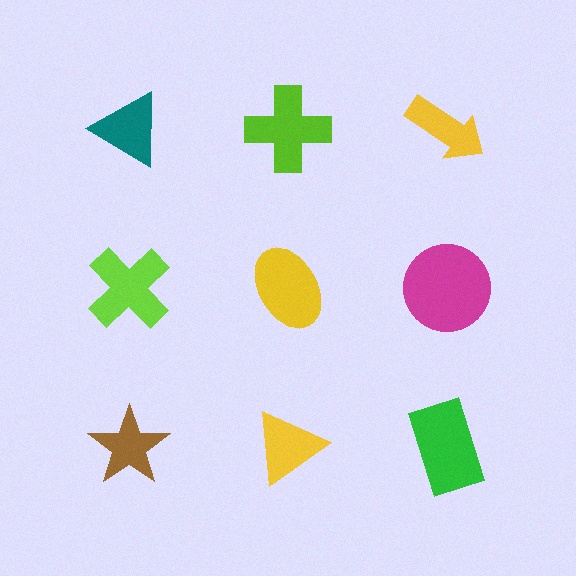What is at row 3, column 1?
A brown star.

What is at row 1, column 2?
A lime cross.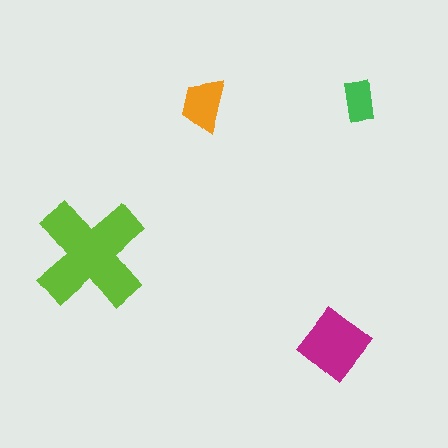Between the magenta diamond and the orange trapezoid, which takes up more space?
The magenta diamond.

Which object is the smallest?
The green rectangle.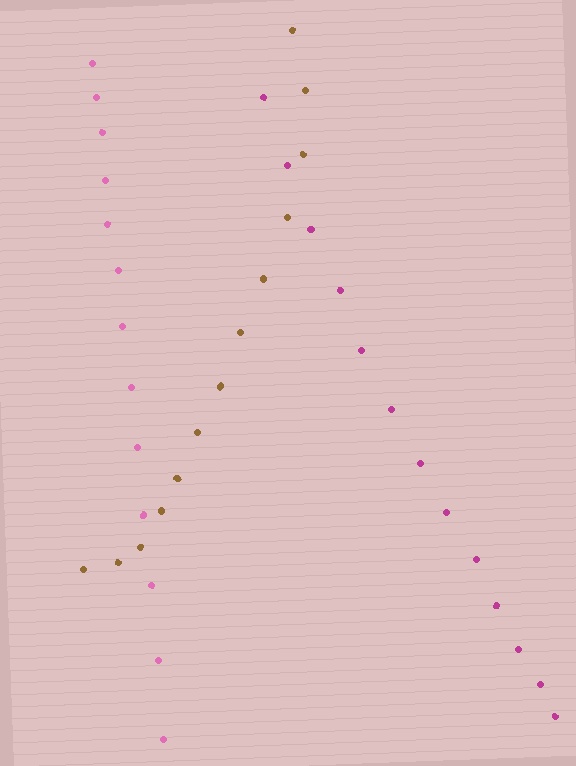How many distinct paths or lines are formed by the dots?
There are 3 distinct paths.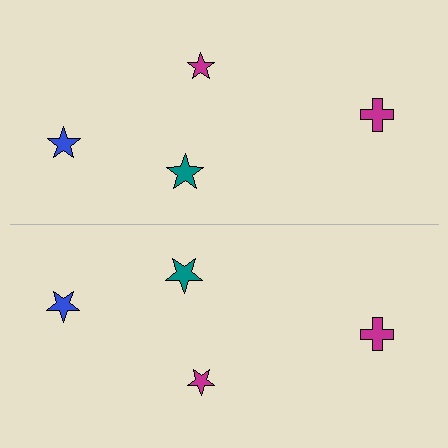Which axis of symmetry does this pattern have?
The pattern has a horizontal axis of symmetry running through the center of the image.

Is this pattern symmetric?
Yes, this pattern has bilateral (reflection) symmetry.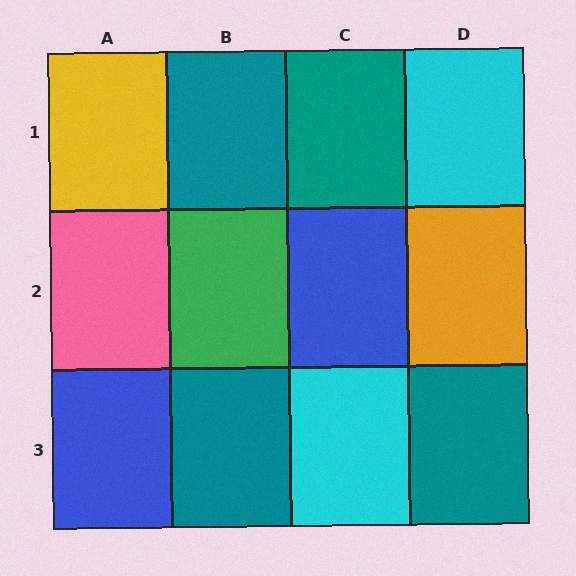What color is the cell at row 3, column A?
Blue.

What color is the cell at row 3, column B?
Teal.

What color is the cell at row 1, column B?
Teal.